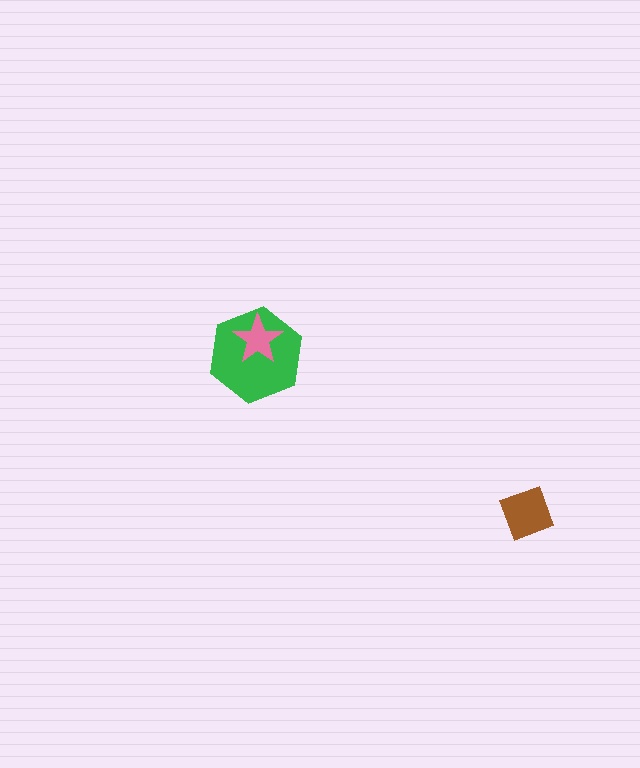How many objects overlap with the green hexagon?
1 object overlaps with the green hexagon.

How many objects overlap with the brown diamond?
0 objects overlap with the brown diamond.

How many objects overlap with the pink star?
1 object overlaps with the pink star.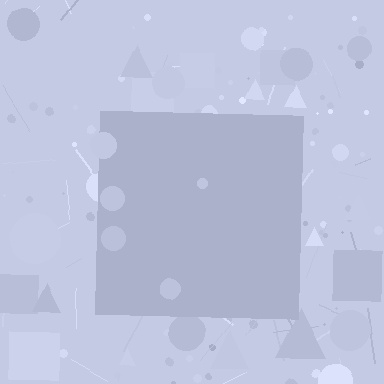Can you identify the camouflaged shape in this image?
The camouflaged shape is a square.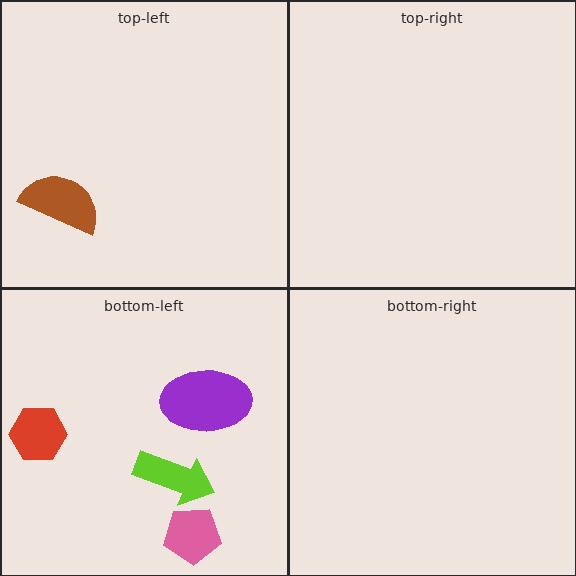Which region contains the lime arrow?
The bottom-left region.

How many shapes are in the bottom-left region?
4.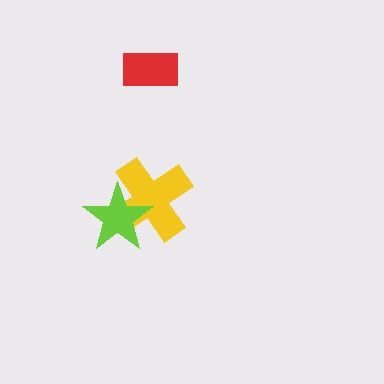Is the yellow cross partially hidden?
Yes, it is partially covered by another shape.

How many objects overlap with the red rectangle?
0 objects overlap with the red rectangle.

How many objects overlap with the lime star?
1 object overlaps with the lime star.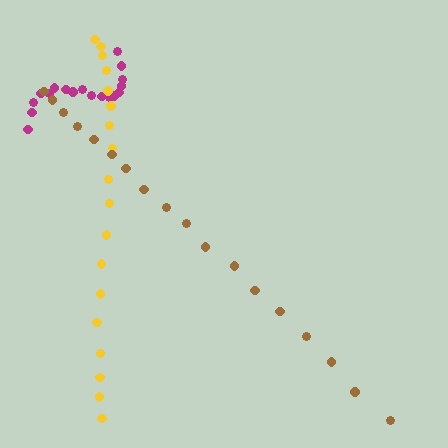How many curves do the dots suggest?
There are 3 distinct paths.